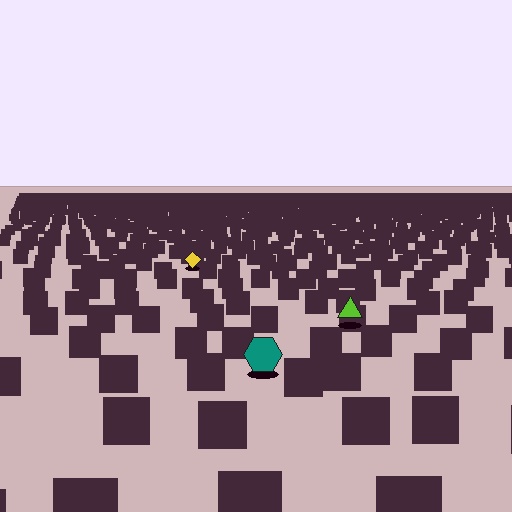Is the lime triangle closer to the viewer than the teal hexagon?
No. The teal hexagon is closer — you can tell from the texture gradient: the ground texture is coarser near it.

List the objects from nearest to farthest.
From nearest to farthest: the teal hexagon, the lime triangle, the yellow diamond.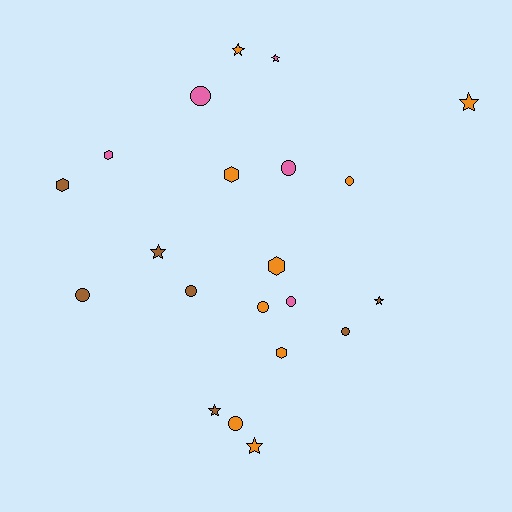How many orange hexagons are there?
There are 3 orange hexagons.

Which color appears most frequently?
Orange, with 9 objects.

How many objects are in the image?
There are 21 objects.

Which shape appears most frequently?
Circle, with 9 objects.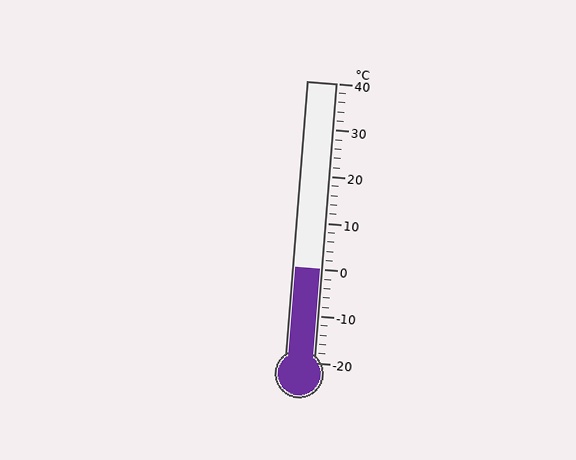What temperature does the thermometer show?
The thermometer shows approximately 0°C.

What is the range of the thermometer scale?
The thermometer scale ranges from -20°C to 40°C.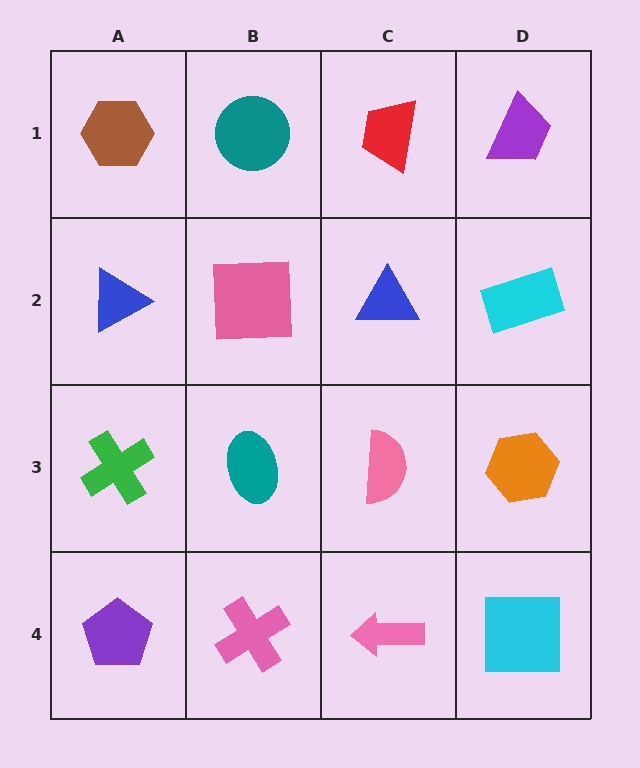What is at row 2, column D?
A cyan rectangle.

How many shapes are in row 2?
4 shapes.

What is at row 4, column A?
A purple pentagon.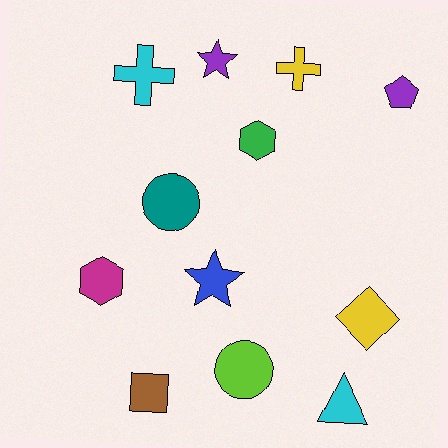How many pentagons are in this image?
There is 1 pentagon.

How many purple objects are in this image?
There are 2 purple objects.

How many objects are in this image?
There are 12 objects.